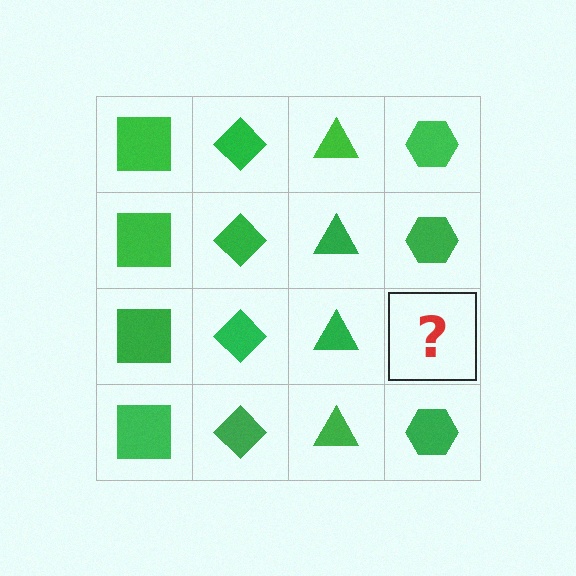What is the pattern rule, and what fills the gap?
The rule is that each column has a consistent shape. The gap should be filled with a green hexagon.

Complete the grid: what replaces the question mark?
The question mark should be replaced with a green hexagon.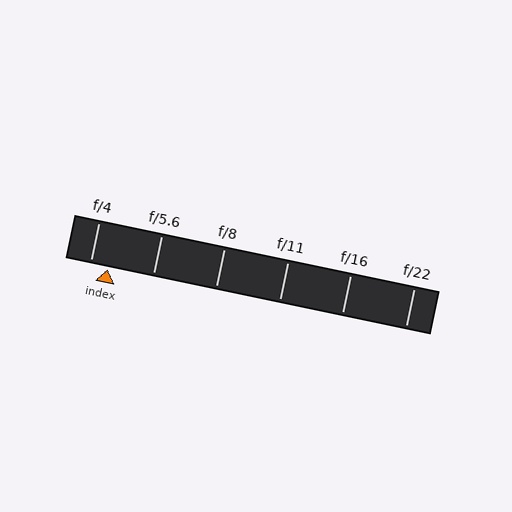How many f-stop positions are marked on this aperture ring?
There are 6 f-stop positions marked.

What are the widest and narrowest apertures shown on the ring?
The widest aperture shown is f/4 and the narrowest is f/22.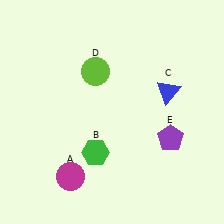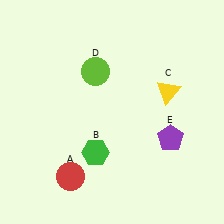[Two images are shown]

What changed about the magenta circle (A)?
In Image 1, A is magenta. In Image 2, it changed to red.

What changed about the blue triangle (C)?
In Image 1, C is blue. In Image 2, it changed to yellow.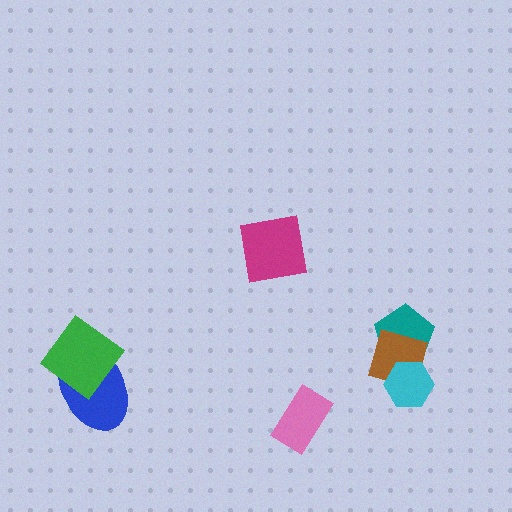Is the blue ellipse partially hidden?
Yes, it is partially covered by another shape.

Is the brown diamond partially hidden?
Yes, it is partially covered by another shape.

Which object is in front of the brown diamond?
The cyan hexagon is in front of the brown diamond.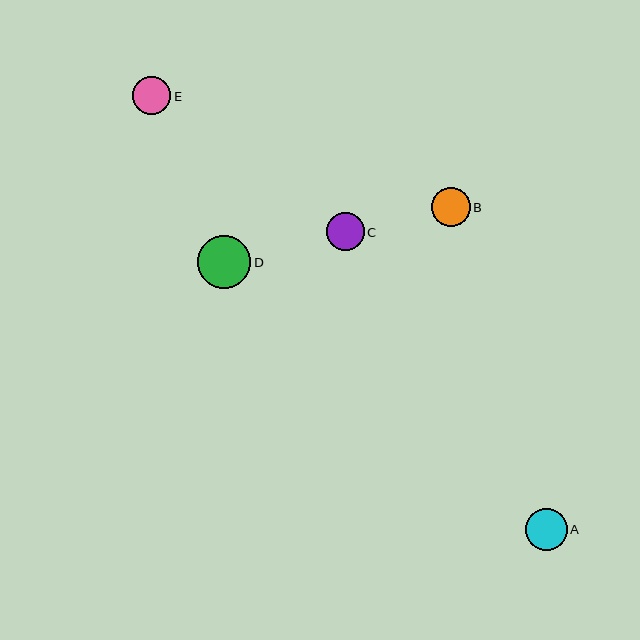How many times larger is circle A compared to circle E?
Circle A is approximately 1.1 times the size of circle E.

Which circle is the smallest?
Circle C is the smallest with a size of approximately 38 pixels.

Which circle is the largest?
Circle D is the largest with a size of approximately 53 pixels.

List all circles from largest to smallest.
From largest to smallest: D, A, B, E, C.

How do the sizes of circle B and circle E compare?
Circle B and circle E are approximately the same size.